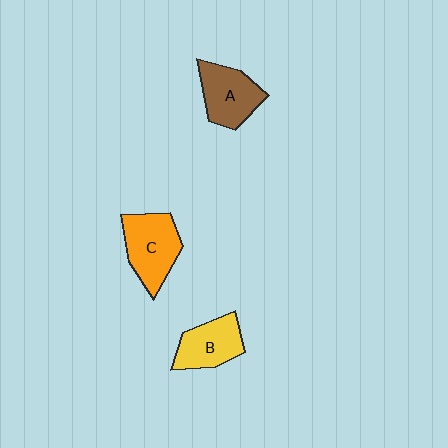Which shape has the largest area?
Shape C (orange).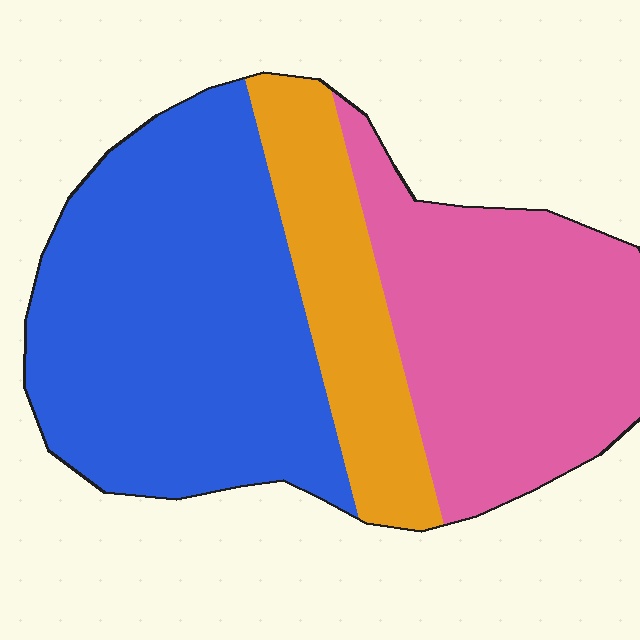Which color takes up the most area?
Blue, at roughly 45%.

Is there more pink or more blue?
Blue.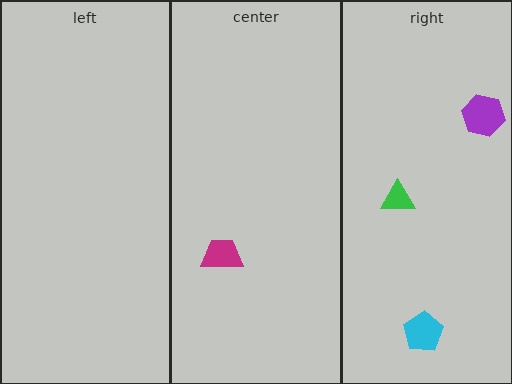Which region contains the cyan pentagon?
The right region.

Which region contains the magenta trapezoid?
The center region.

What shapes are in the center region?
The magenta trapezoid.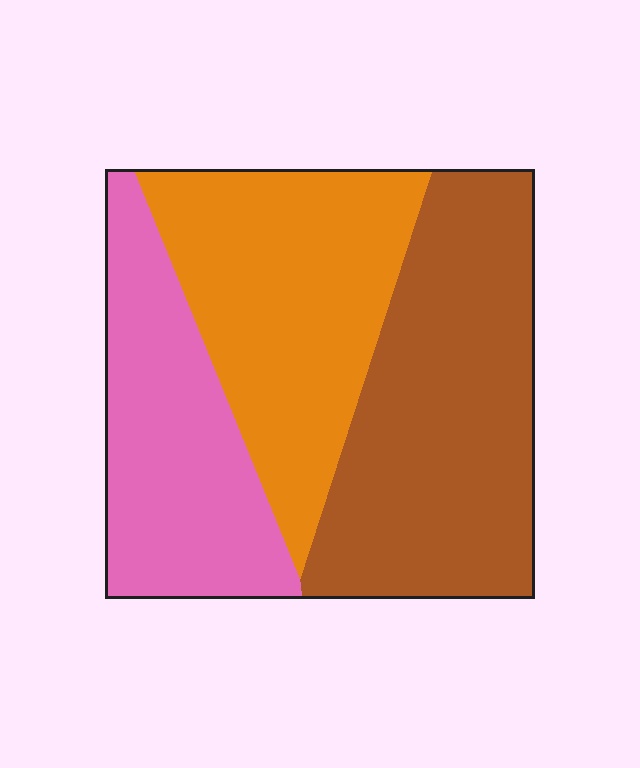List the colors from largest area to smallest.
From largest to smallest: brown, orange, pink.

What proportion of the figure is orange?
Orange covers about 35% of the figure.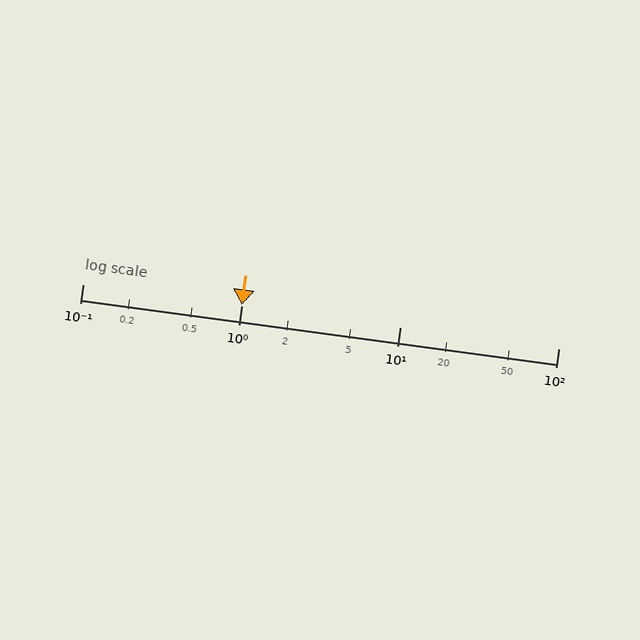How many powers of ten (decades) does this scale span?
The scale spans 3 decades, from 0.1 to 100.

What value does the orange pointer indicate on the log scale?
The pointer indicates approximately 1.